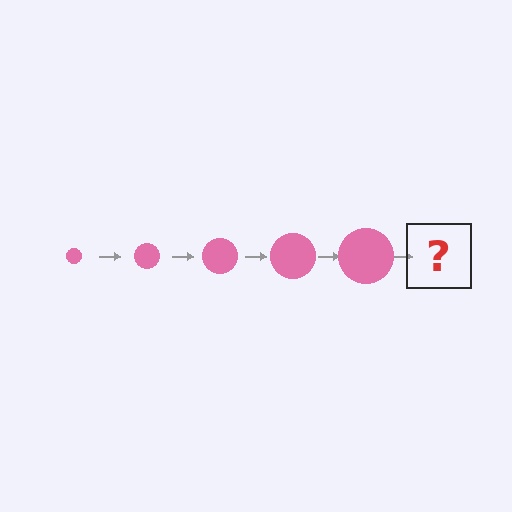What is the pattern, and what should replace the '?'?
The pattern is that the circle gets progressively larger each step. The '?' should be a pink circle, larger than the previous one.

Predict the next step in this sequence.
The next step is a pink circle, larger than the previous one.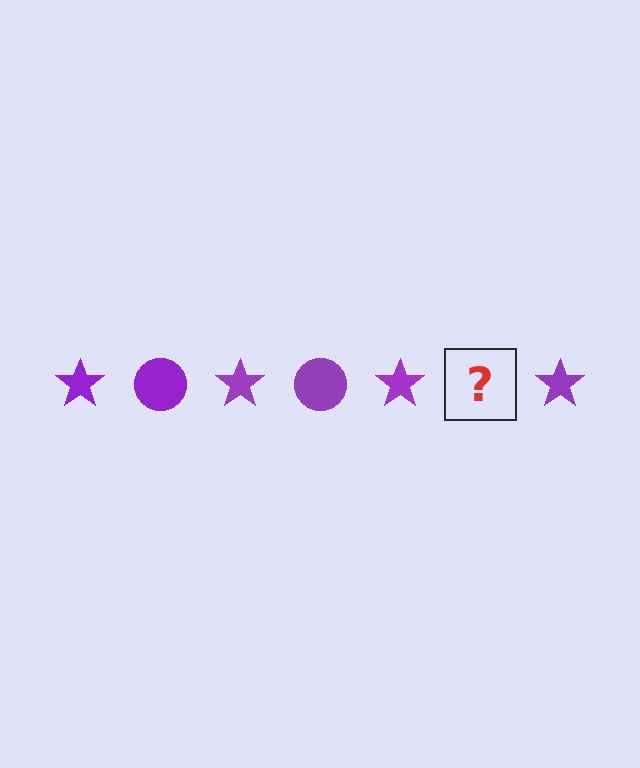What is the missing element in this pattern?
The missing element is a purple circle.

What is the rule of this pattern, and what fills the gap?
The rule is that the pattern cycles through star, circle shapes in purple. The gap should be filled with a purple circle.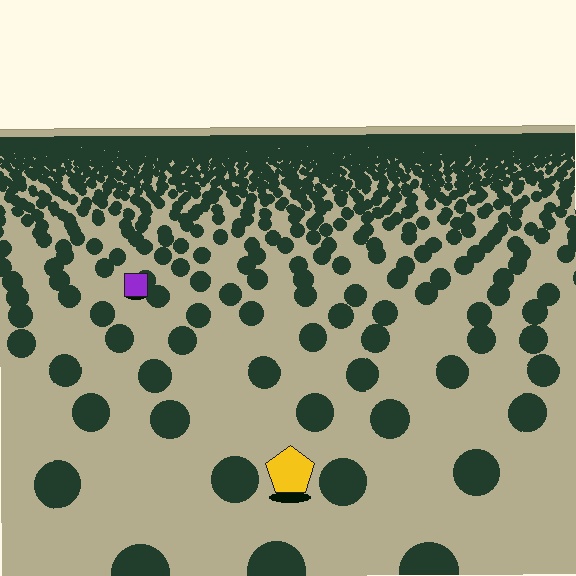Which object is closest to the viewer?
The yellow pentagon is closest. The texture marks near it are larger and more spread out.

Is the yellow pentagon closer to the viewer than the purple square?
Yes. The yellow pentagon is closer — you can tell from the texture gradient: the ground texture is coarser near it.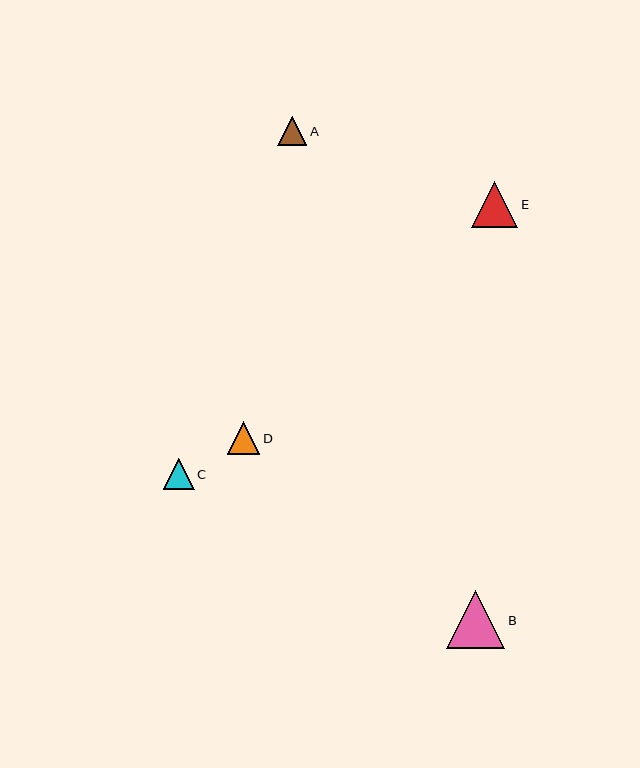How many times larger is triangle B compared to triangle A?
Triangle B is approximately 2.0 times the size of triangle A.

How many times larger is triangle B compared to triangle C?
Triangle B is approximately 1.9 times the size of triangle C.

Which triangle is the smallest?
Triangle A is the smallest with a size of approximately 29 pixels.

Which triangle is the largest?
Triangle B is the largest with a size of approximately 58 pixels.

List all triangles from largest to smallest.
From largest to smallest: B, E, D, C, A.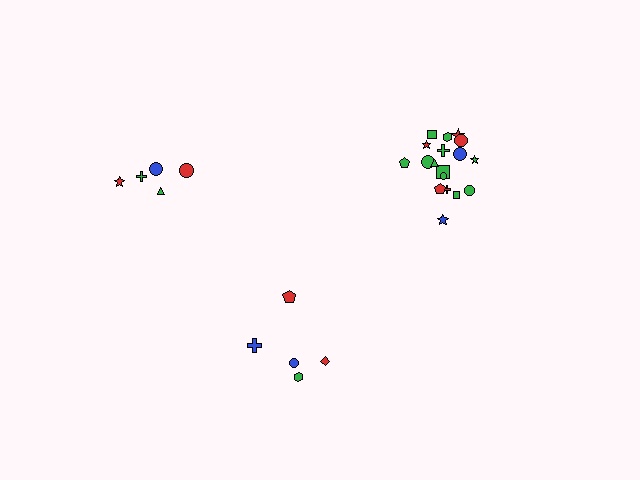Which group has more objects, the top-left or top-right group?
The top-right group.